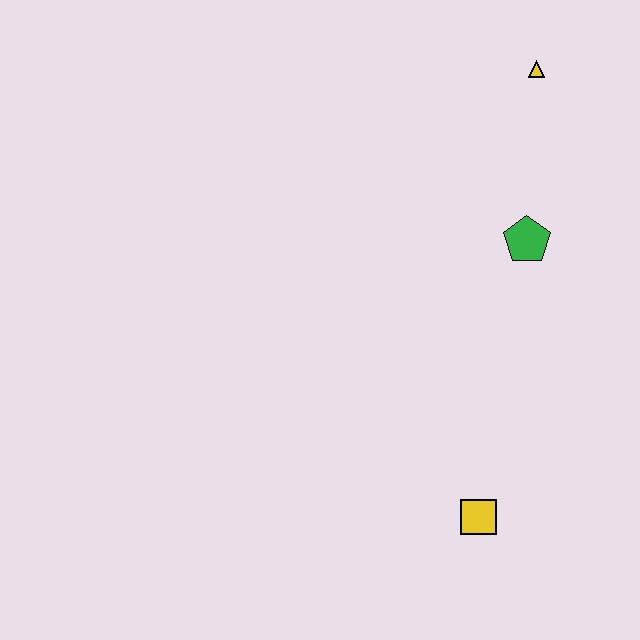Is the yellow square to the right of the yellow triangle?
No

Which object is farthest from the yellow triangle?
The yellow square is farthest from the yellow triangle.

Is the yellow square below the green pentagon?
Yes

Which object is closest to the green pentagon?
The yellow triangle is closest to the green pentagon.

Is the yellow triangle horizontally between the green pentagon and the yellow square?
No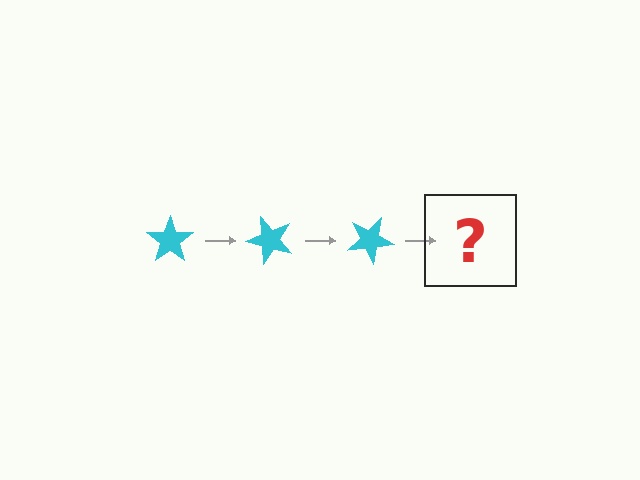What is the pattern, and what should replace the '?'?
The pattern is that the star rotates 50 degrees each step. The '?' should be a cyan star rotated 150 degrees.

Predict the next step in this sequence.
The next step is a cyan star rotated 150 degrees.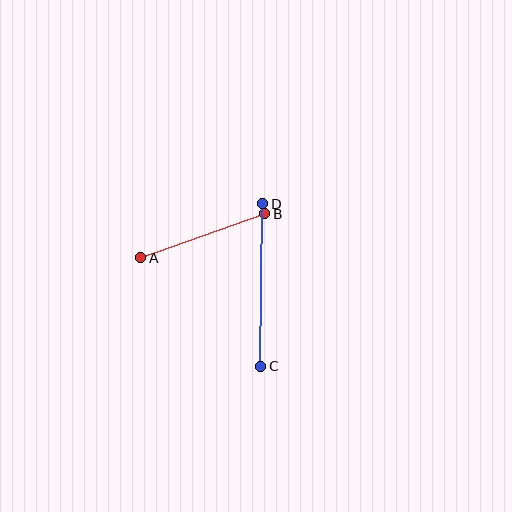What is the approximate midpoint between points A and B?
The midpoint is at approximately (203, 236) pixels.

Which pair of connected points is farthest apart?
Points C and D are farthest apart.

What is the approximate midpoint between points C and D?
The midpoint is at approximately (262, 285) pixels.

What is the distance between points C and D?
The distance is approximately 162 pixels.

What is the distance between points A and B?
The distance is approximately 131 pixels.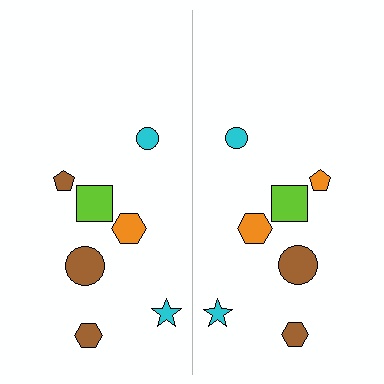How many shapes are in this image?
There are 14 shapes in this image.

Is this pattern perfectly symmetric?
No, the pattern is not perfectly symmetric. The orange pentagon on the right side breaks the symmetry — its mirror counterpart is brown.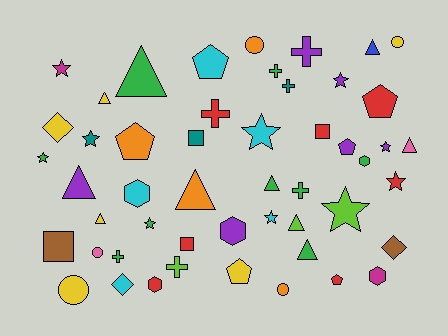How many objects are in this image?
There are 50 objects.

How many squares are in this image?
There are 4 squares.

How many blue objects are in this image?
There is 1 blue object.